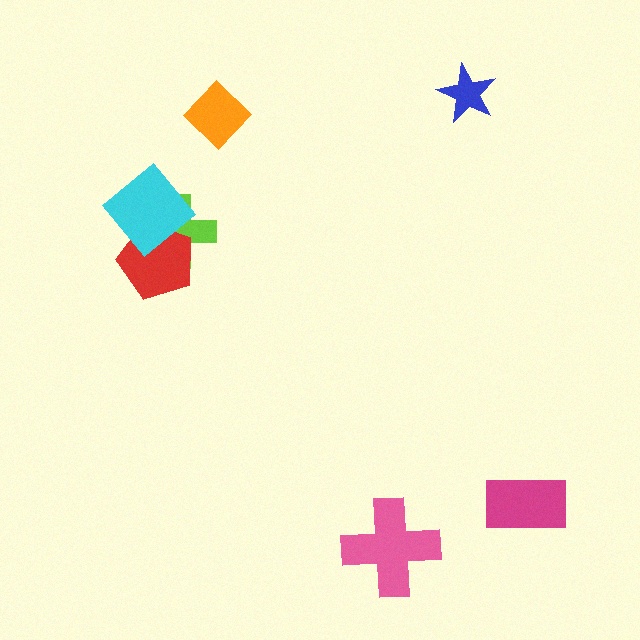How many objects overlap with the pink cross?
0 objects overlap with the pink cross.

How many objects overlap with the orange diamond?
0 objects overlap with the orange diamond.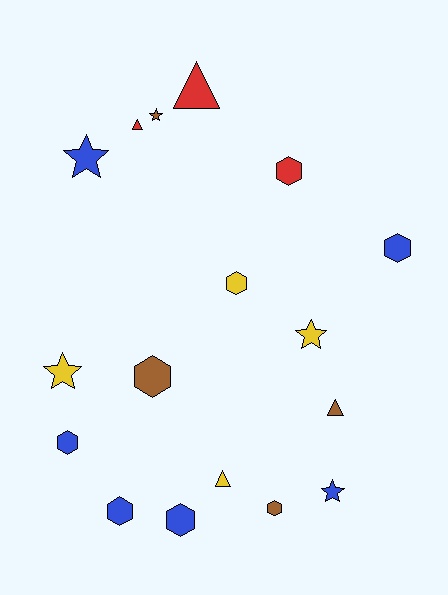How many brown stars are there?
There is 1 brown star.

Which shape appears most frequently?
Hexagon, with 8 objects.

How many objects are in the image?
There are 17 objects.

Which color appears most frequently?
Blue, with 6 objects.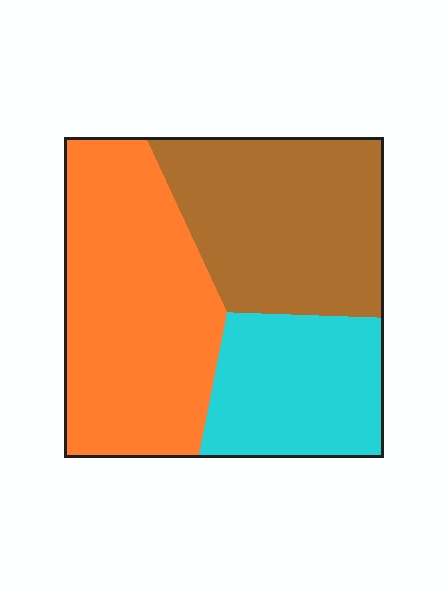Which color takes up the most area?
Orange, at roughly 40%.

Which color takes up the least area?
Cyan, at roughly 25%.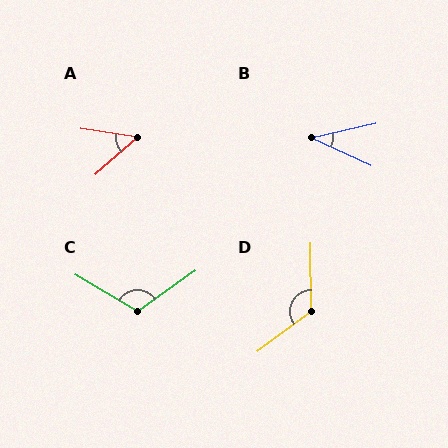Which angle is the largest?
D, at approximately 126 degrees.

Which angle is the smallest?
B, at approximately 37 degrees.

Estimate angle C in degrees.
Approximately 114 degrees.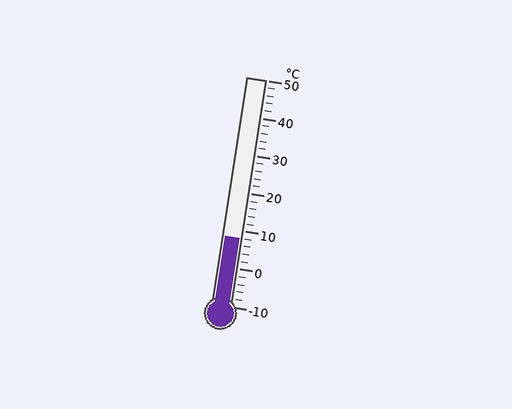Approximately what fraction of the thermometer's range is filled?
The thermometer is filled to approximately 30% of its range.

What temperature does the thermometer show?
The thermometer shows approximately 8°C.